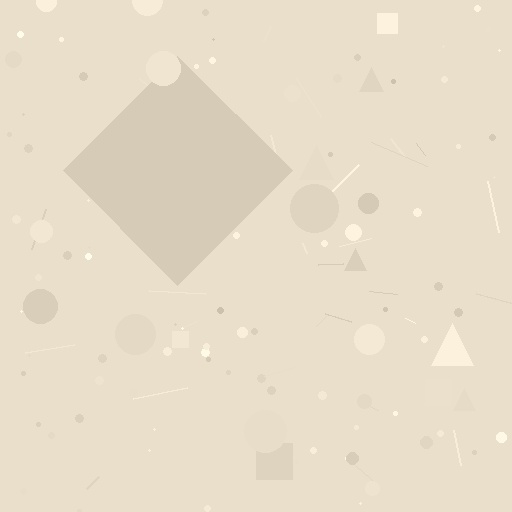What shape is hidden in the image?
A diamond is hidden in the image.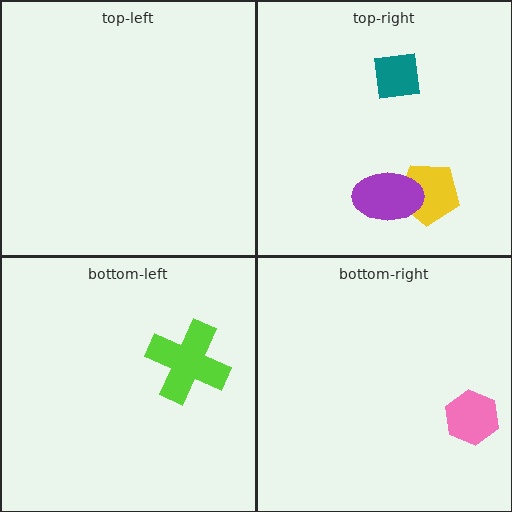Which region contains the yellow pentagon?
The top-right region.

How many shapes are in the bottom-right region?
1.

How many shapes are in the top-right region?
3.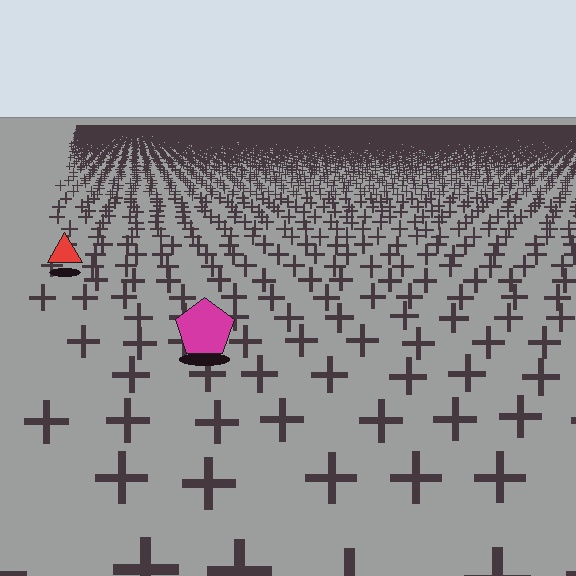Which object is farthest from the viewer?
The red triangle is farthest from the viewer. It appears smaller and the ground texture around it is denser.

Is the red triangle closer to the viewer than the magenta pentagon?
No. The magenta pentagon is closer — you can tell from the texture gradient: the ground texture is coarser near it.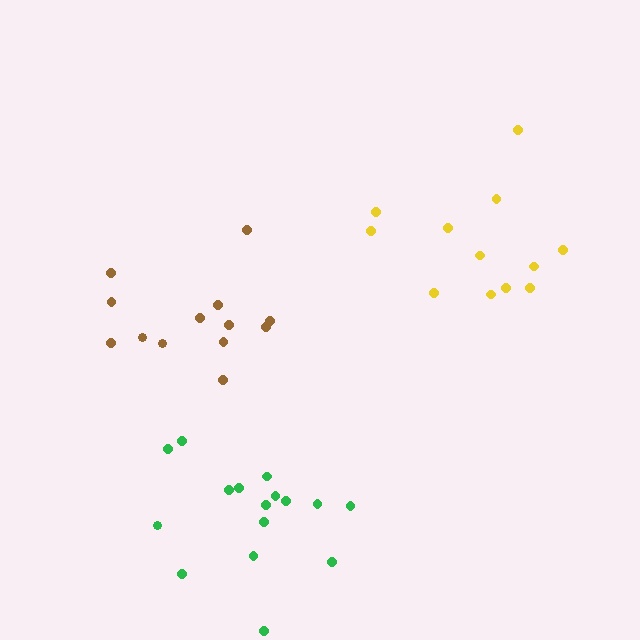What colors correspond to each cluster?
The clusters are colored: yellow, brown, green.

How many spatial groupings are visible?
There are 3 spatial groupings.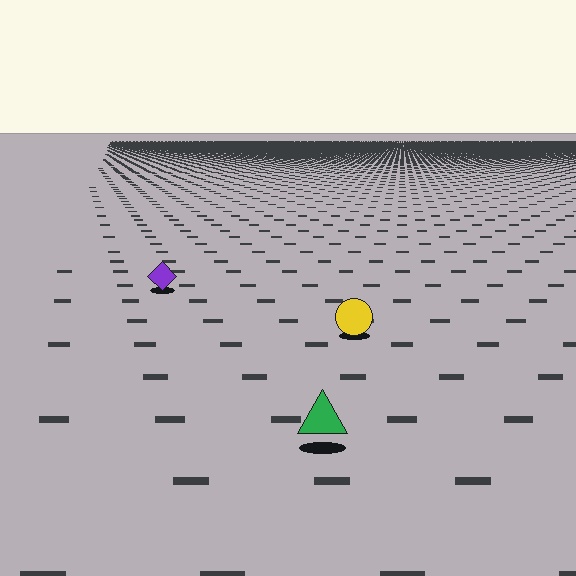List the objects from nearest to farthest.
From nearest to farthest: the green triangle, the yellow circle, the purple diamond.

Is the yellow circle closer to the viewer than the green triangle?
No. The green triangle is closer — you can tell from the texture gradient: the ground texture is coarser near it.